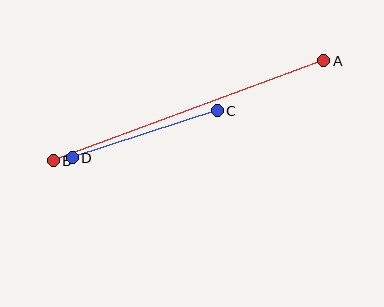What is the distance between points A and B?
The distance is approximately 288 pixels.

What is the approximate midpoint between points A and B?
The midpoint is at approximately (188, 111) pixels.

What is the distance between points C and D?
The distance is approximately 152 pixels.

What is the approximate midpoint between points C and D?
The midpoint is at approximately (145, 134) pixels.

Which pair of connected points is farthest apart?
Points A and B are farthest apart.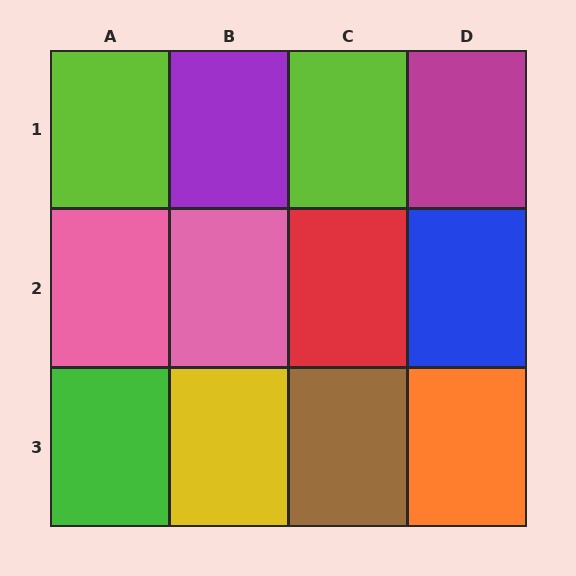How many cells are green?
1 cell is green.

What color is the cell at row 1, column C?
Lime.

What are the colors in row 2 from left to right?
Pink, pink, red, blue.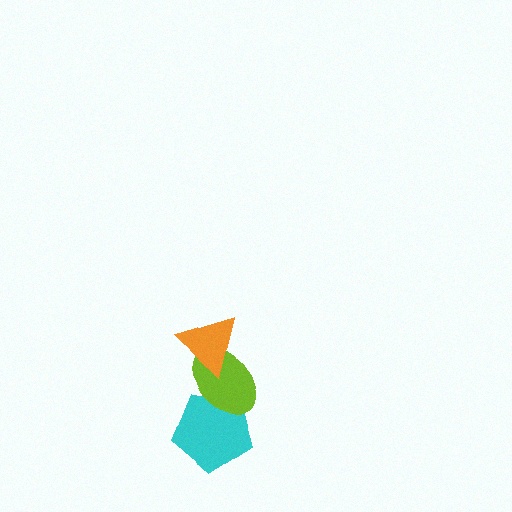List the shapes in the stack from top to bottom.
From top to bottom: the orange triangle, the lime ellipse, the cyan pentagon.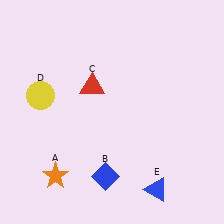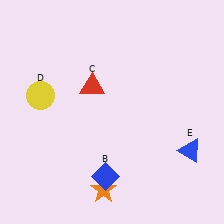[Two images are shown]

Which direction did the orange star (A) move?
The orange star (A) moved right.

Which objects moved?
The objects that moved are: the orange star (A), the blue triangle (E).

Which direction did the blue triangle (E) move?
The blue triangle (E) moved up.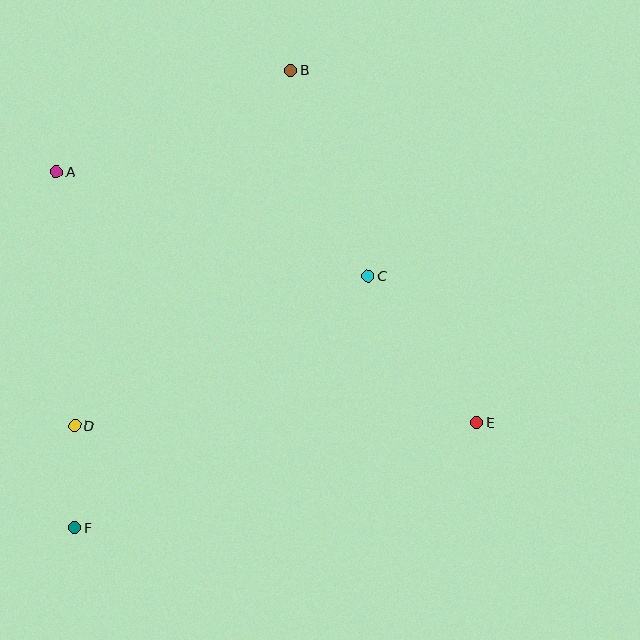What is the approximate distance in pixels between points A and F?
The distance between A and F is approximately 356 pixels.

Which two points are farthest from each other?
Points B and F are farthest from each other.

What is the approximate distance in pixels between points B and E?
The distance between B and E is approximately 398 pixels.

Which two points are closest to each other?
Points D and F are closest to each other.